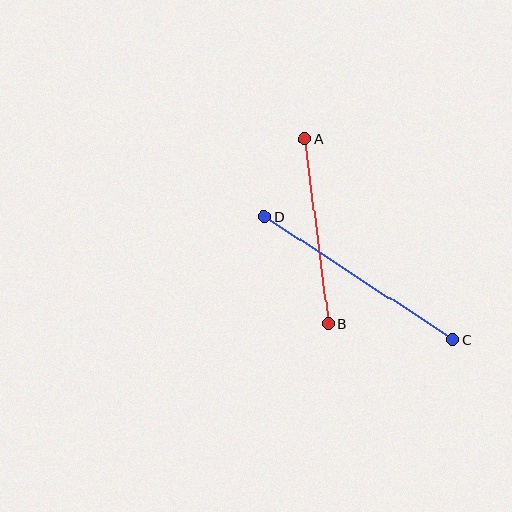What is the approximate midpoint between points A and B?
The midpoint is at approximately (316, 232) pixels.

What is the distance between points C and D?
The distance is approximately 225 pixels.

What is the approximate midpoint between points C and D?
The midpoint is at approximately (358, 278) pixels.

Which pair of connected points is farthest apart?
Points C and D are farthest apart.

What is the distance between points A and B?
The distance is approximately 186 pixels.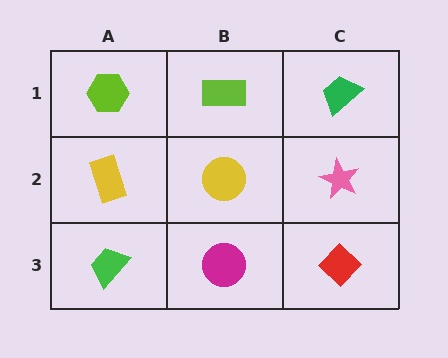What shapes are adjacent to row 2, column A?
A lime hexagon (row 1, column A), a green trapezoid (row 3, column A), a yellow circle (row 2, column B).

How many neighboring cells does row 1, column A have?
2.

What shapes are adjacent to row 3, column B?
A yellow circle (row 2, column B), a green trapezoid (row 3, column A), a red diamond (row 3, column C).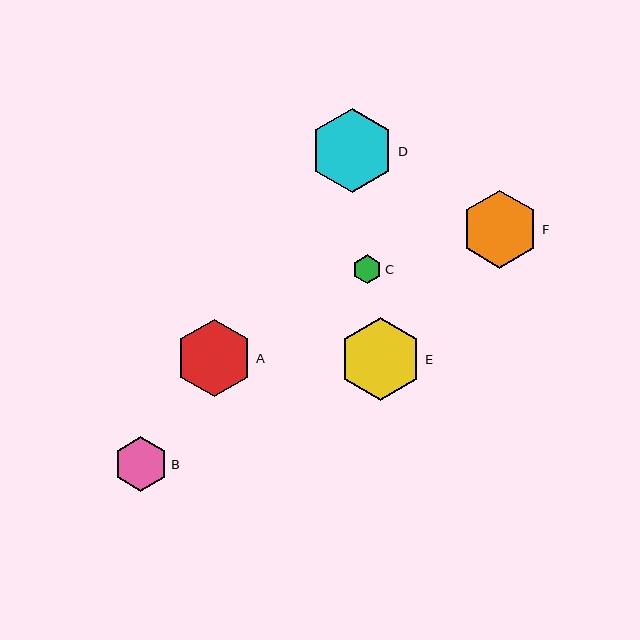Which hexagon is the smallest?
Hexagon C is the smallest with a size of approximately 29 pixels.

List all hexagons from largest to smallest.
From largest to smallest: D, E, F, A, B, C.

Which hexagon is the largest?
Hexagon D is the largest with a size of approximately 84 pixels.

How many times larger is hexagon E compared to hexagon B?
Hexagon E is approximately 1.5 times the size of hexagon B.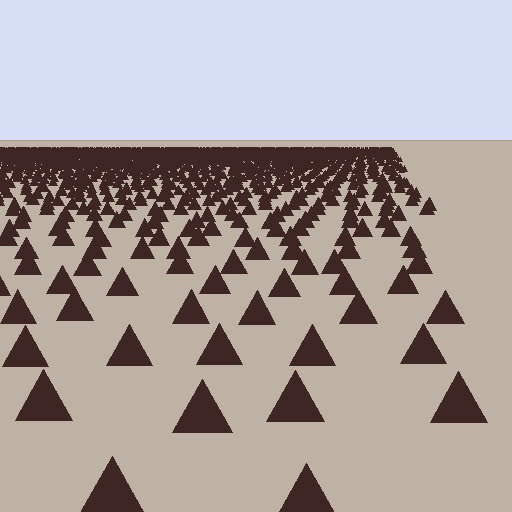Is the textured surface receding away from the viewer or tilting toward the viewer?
The surface is receding away from the viewer. Texture elements get smaller and denser toward the top.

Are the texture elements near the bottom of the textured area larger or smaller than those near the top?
Larger. Near the bottom, elements are closer to the viewer and appear at a bigger on-screen size.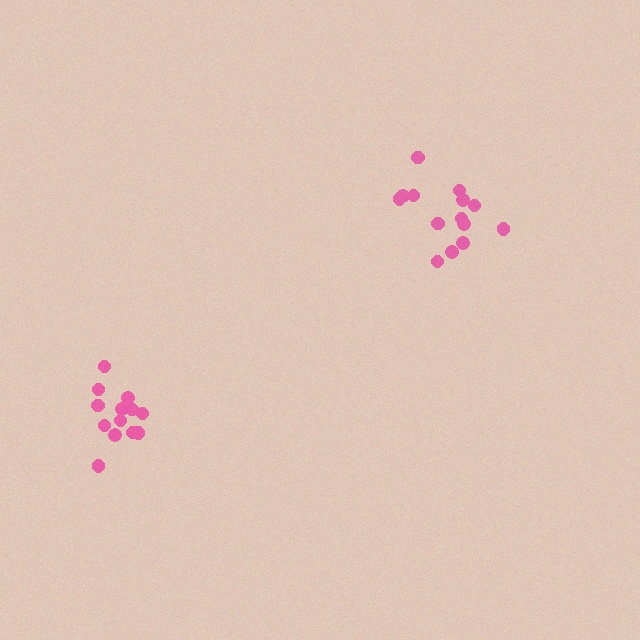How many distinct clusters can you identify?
There are 2 distinct clusters.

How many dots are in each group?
Group 1: 13 dots, Group 2: 14 dots (27 total).